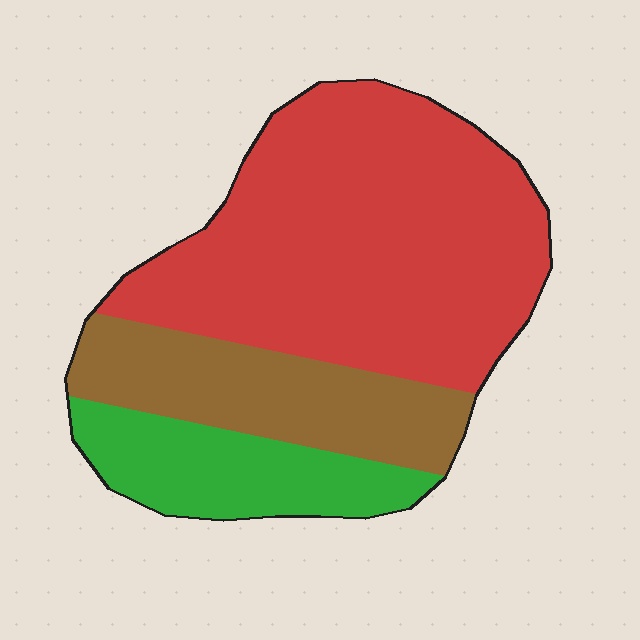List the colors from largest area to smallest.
From largest to smallest: red, brown, green.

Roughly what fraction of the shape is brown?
Brown takes up between a sixth and a third of the shape.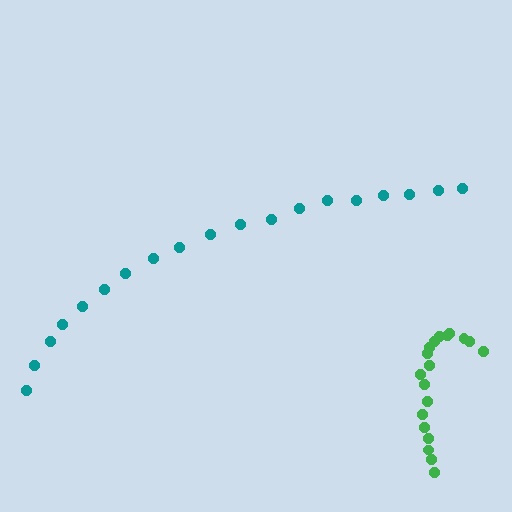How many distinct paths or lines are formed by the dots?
There are 2 distinct paths.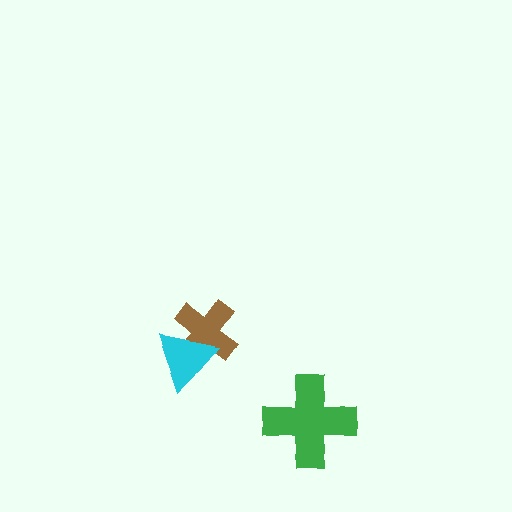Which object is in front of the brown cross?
The cyan triangle is in front of the brown cross.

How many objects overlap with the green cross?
0 objects overlap with the green cross.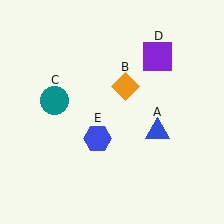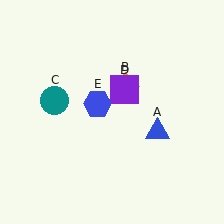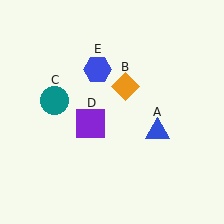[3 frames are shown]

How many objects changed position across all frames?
2 objects changed position: purple square (object D), blue hexagon (object E).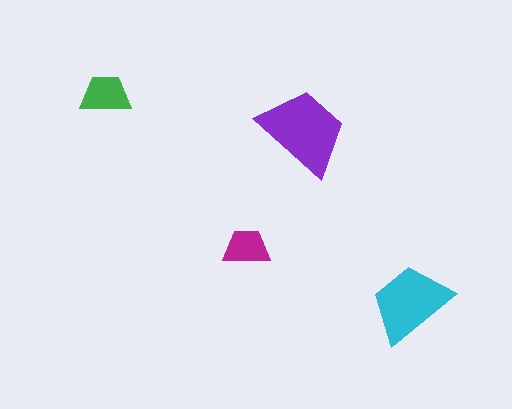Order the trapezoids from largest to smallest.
the purple one, the cyan one, the green one, the magenta one.